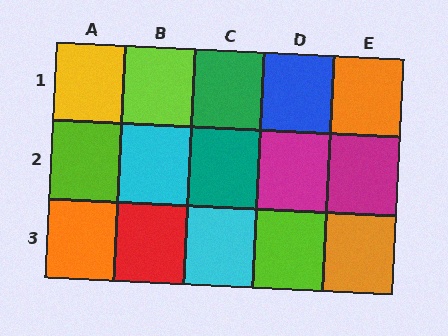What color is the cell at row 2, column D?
Magenta.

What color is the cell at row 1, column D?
Blue.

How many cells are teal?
1 cell is teal.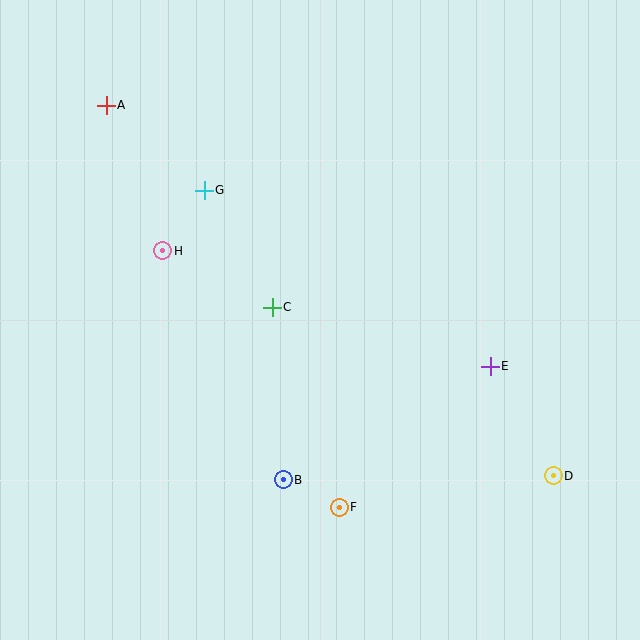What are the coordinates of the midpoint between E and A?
The midpoint between E and A is at (298, 236).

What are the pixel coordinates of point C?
Point C is at (272, 307).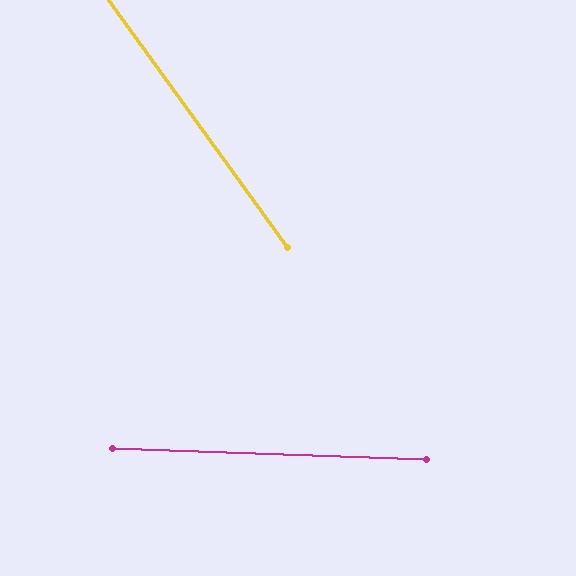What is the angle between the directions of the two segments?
Approximately 52 degrees.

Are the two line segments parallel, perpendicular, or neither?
Neither parallel nor perpendicular — they differ by about 52°.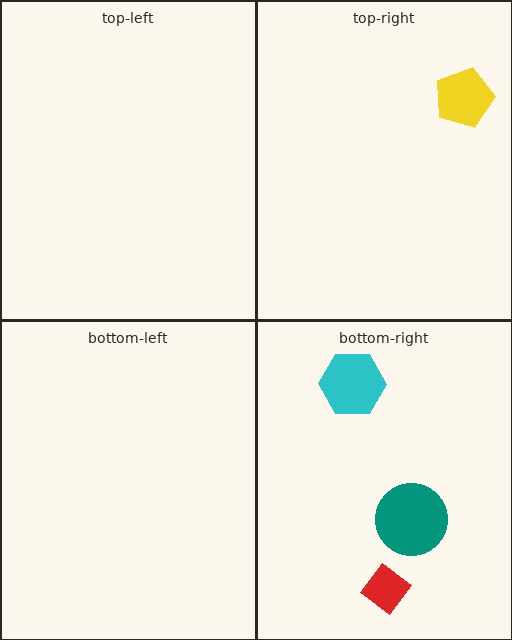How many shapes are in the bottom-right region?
3.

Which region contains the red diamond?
The bottom-right region.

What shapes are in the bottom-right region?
The red diamond, the cyan hexagon, the teal circle.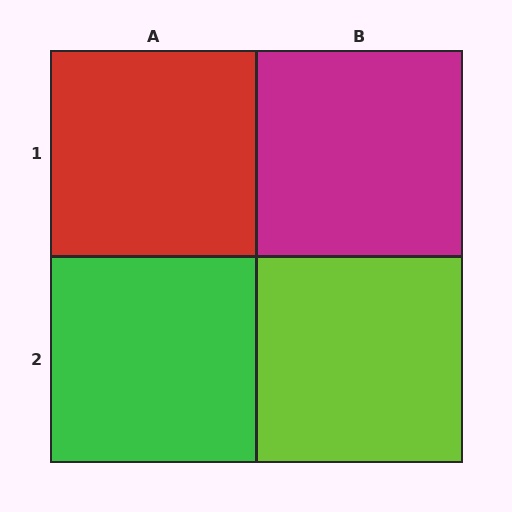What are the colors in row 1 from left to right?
Red, magenta.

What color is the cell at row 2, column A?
Green.